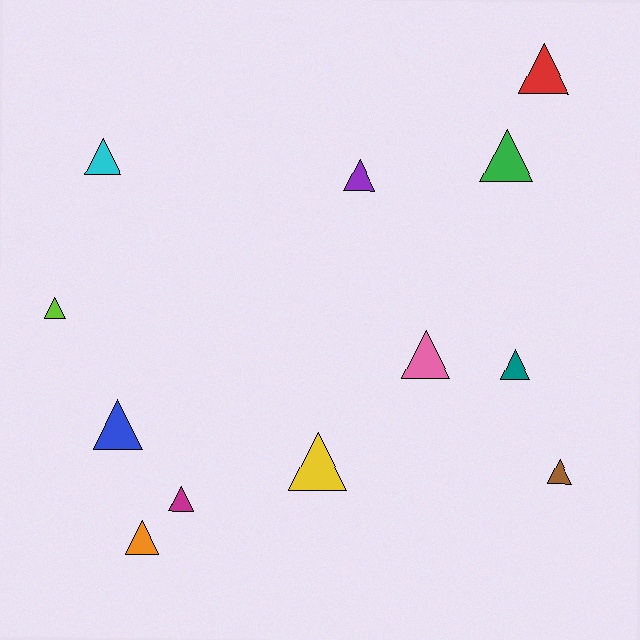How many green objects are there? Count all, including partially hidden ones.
There is 1 green object.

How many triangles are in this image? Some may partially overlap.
There are 12 triangles.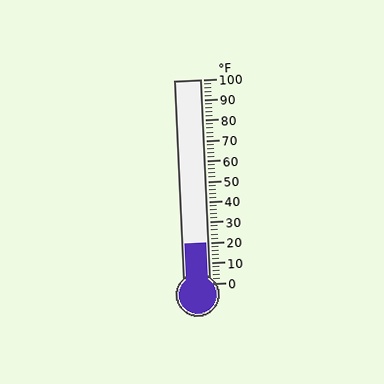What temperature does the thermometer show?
The thermometer shows approximately 20°F.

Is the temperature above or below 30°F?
The temperature is below 30°F.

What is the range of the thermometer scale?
The thermometer scale ranges from 0°F to 100°F.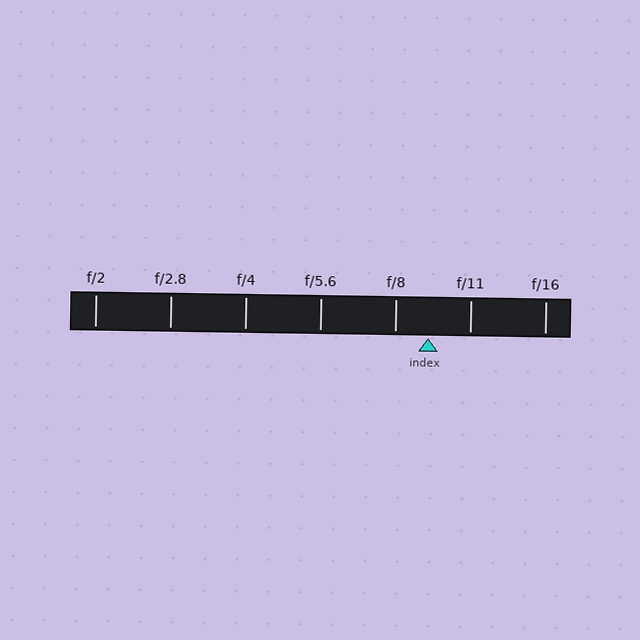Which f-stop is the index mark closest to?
The index mark is closest to f/8.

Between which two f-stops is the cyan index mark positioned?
The index mark is between f/8 and f/11.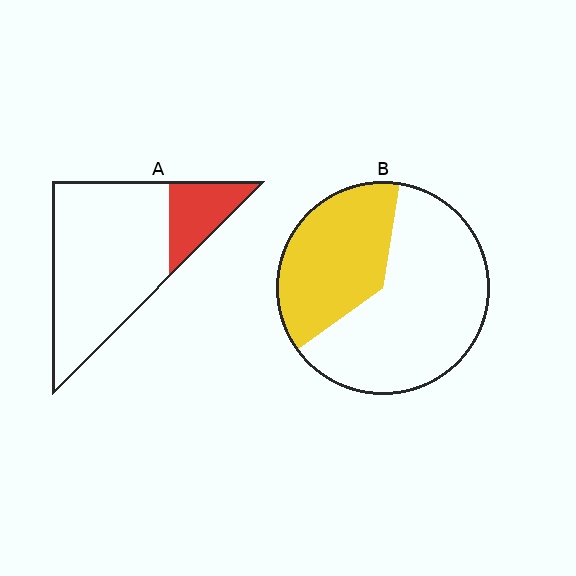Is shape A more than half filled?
No.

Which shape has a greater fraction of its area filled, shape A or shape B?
Shape B.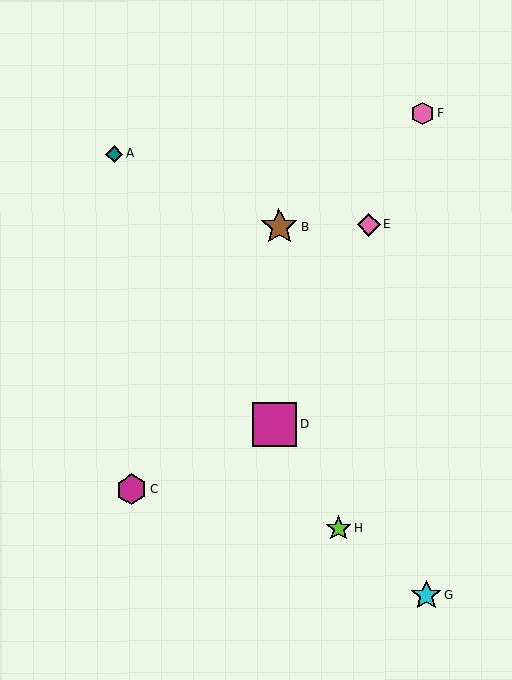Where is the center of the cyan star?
The center of the cyan star is at (426, 596).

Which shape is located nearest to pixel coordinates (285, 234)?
The brown star (labeled B) at (279, 227) is nearest to that location.